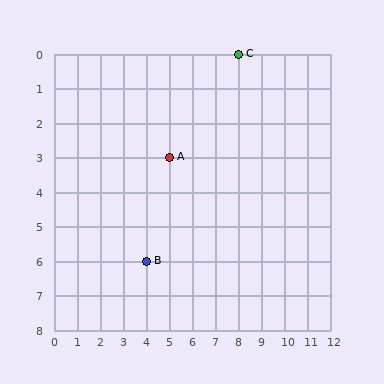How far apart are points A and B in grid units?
Points A and B are 1 column and 3 rows apart (about 3.2 grid units diagonally).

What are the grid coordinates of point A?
Point A is at grid coordinates (5, 3).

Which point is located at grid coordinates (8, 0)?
Point C is at (8, 0).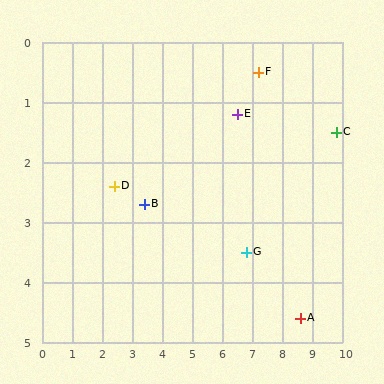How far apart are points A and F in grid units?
Points A and F are about 4.3 grid units apart.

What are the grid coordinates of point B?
Point B is at approximately (3.4, 2.7).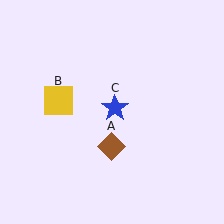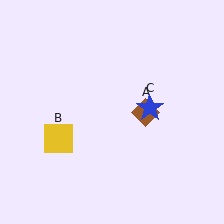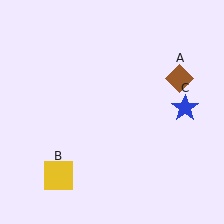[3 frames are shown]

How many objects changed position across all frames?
3 objects changed position: brown diamond (object A), yellow square (object B), blue star (object C).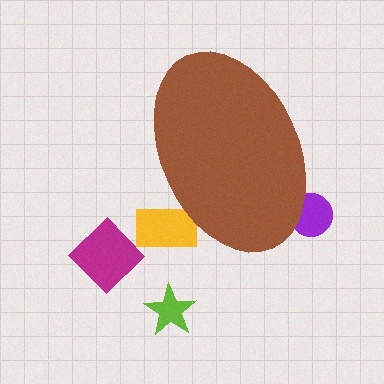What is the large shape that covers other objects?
A brown ellipse.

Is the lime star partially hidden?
No, the lime star is fully visible.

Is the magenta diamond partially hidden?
No, the magenta diamond is fully visible.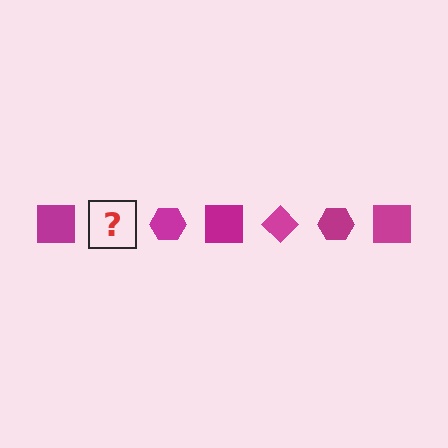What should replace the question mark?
The question mark should be replaced with a magenta diamond.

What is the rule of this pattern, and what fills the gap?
The rule is that the pattern cycles through square, diamond, hexagon shapes in magenta. The gap should be filled with a magenta diamond.